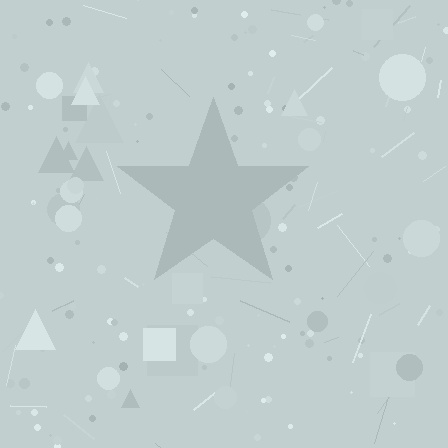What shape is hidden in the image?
A star is hidden in the image.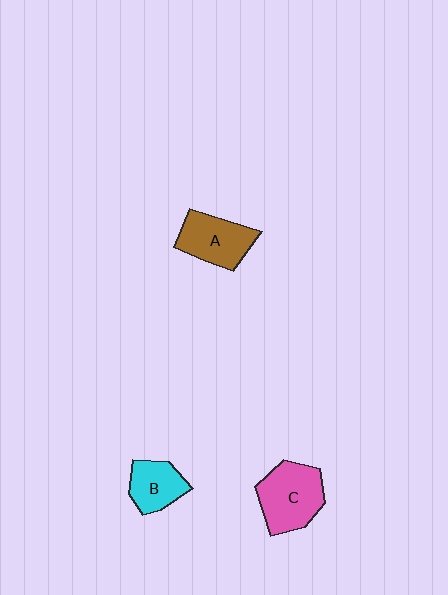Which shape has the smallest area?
Shape B (cyan).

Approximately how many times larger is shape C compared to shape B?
Approximately 1.5 times.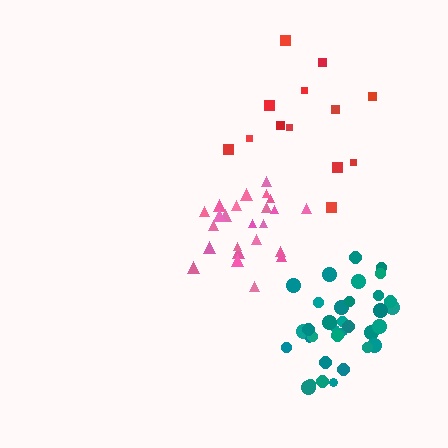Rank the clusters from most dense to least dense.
teal, pink, red.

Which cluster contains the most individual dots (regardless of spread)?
Teal (34).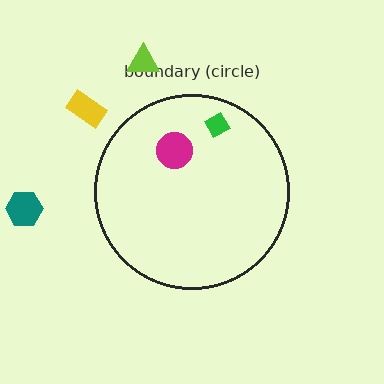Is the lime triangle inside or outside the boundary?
Outside.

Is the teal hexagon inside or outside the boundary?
Outside.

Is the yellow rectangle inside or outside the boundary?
Outside.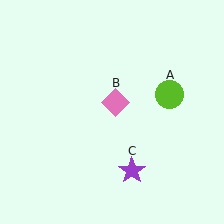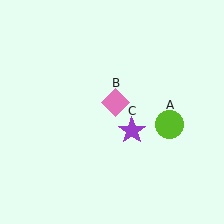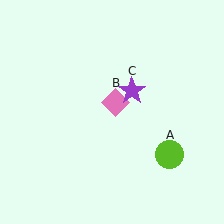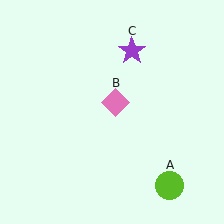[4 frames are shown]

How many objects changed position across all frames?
2 objects changed position: lime circle (object A), purple star (object C).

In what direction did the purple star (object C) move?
The purple star (object C) moved up.